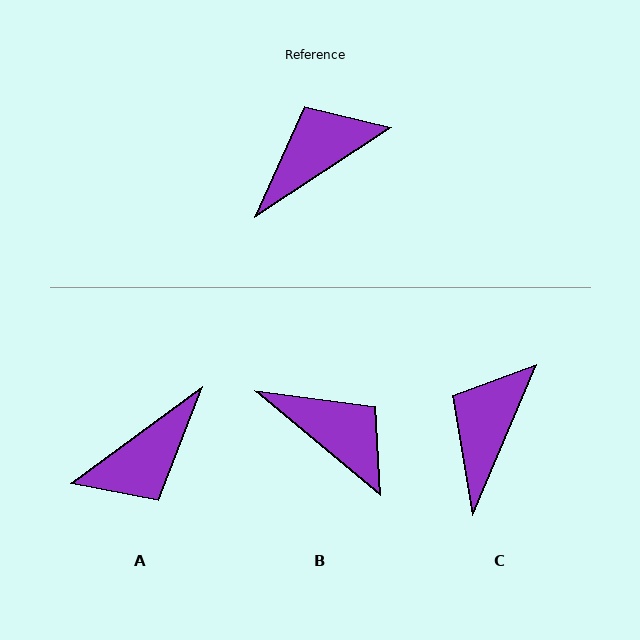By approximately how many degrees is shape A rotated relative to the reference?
Approximately 177 degrees clockwise.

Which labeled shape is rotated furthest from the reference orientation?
A, about 177 degrees away.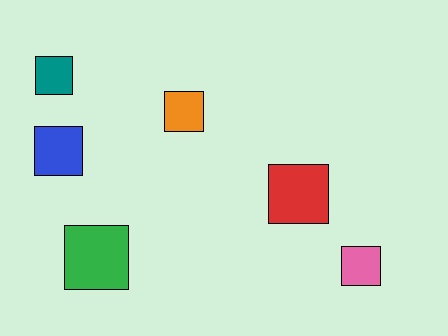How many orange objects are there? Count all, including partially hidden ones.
There is 1 orange object.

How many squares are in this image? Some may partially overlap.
There are 6 squares.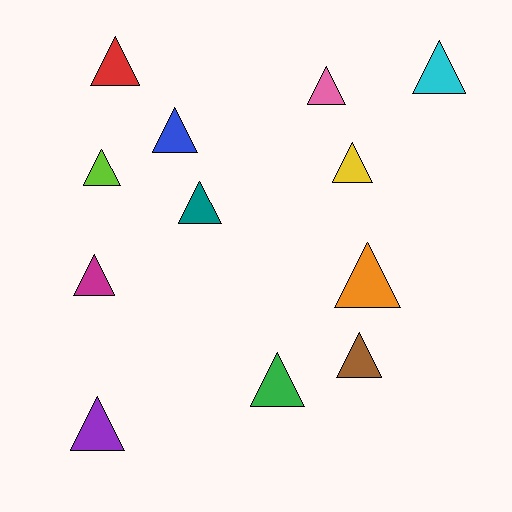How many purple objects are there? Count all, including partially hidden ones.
There is 1 purple object.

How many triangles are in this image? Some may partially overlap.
There are 12 triangles.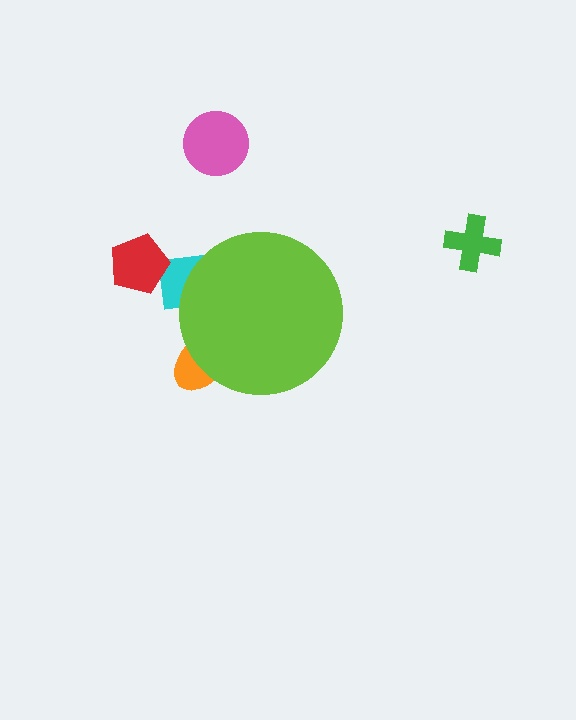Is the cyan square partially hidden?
Yes, the cyan square is partially hidden behind the lime circle.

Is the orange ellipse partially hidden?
Yes, the orange ellipse is partially hidden behind the lime circle.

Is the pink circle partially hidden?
No, the pink circle is fully visible.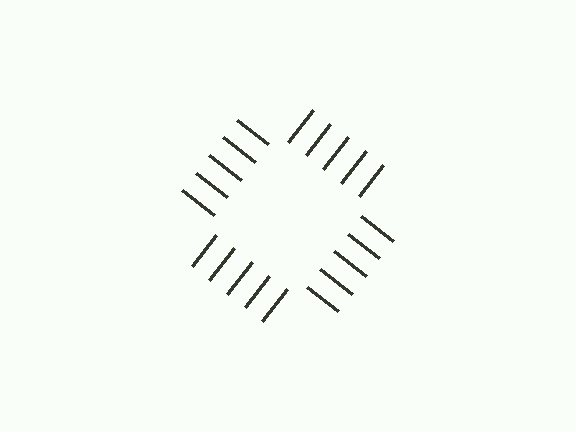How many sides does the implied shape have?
4 sides — the line-ends trace a square.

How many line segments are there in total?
20 — 5 along each of the 4 edges.